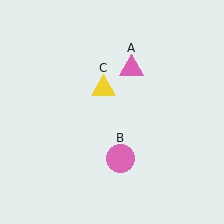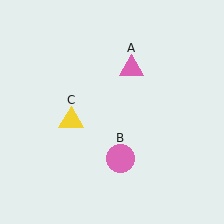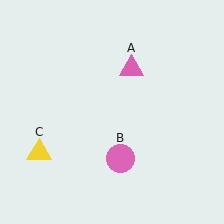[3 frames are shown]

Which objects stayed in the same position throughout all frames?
Pink triangle (object A) and pink circle (object B) remained stationary.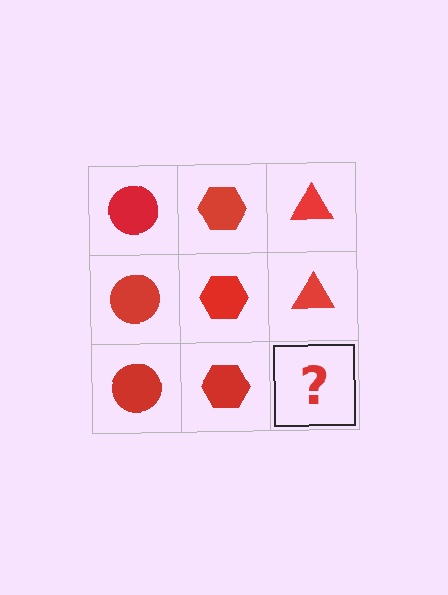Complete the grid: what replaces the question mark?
The question mark should be replaced with a red triangle.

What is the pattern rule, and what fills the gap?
The rule is that each column has a consistent shape. The gap should be filled with a red triangle.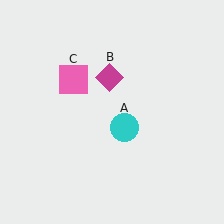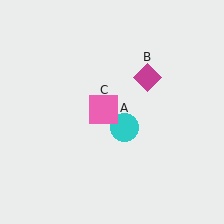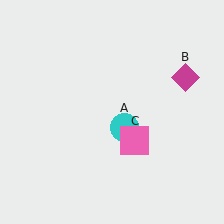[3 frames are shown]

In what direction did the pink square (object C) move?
The pink square (object C) moved down and to the right.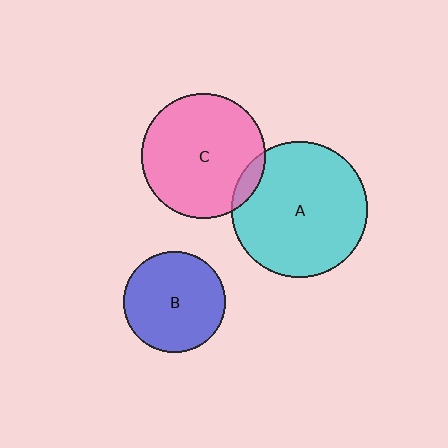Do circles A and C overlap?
Yes.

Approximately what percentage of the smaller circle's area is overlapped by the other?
Approximately 10%.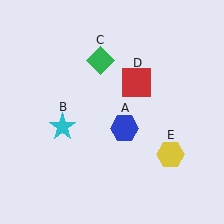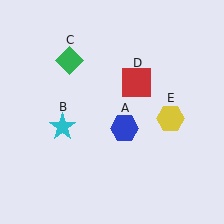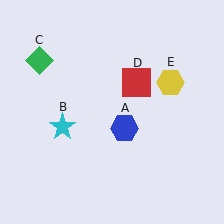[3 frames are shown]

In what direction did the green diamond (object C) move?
The green diamond (object C) moved left.